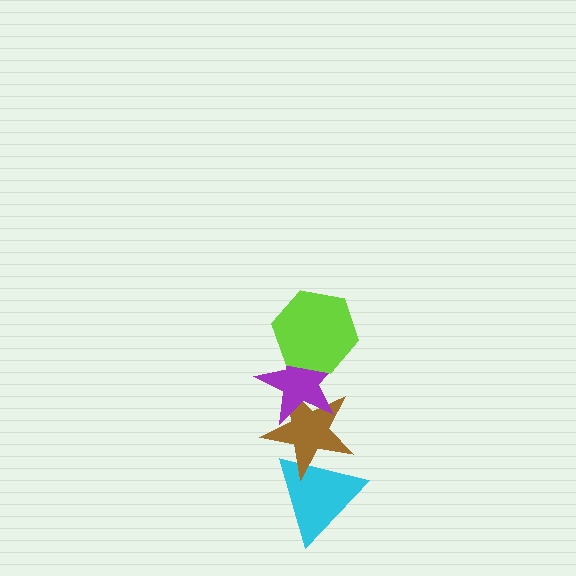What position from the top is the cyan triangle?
The cyan triangle is 4th from the top.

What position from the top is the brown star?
The brown star is 3rd from the top.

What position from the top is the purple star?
The purple star is 2nd from the top.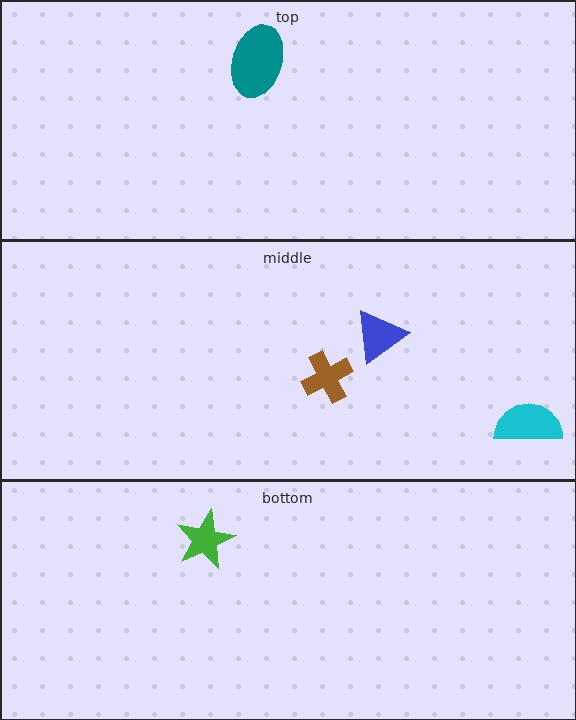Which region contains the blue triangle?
The middle region.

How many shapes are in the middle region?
3.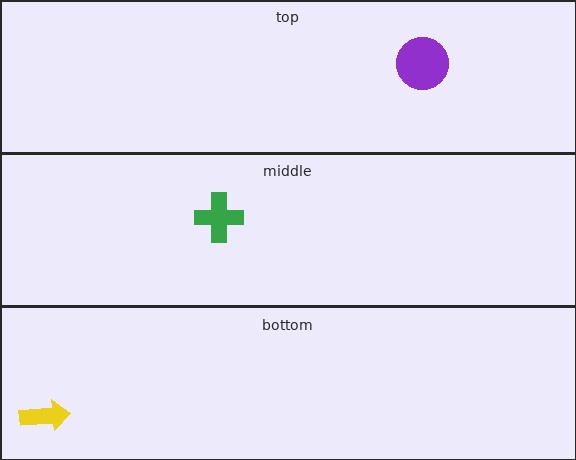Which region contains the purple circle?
The top region.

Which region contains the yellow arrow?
The bottom region.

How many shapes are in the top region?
1.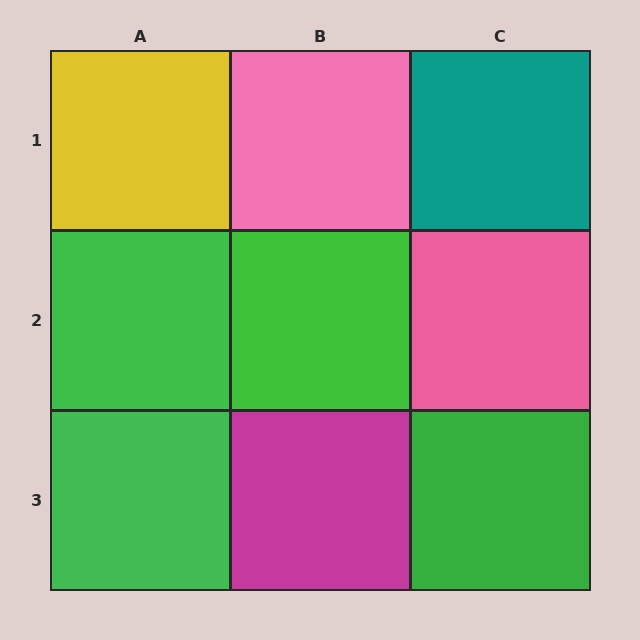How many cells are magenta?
1 cell is magenta.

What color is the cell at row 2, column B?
Green.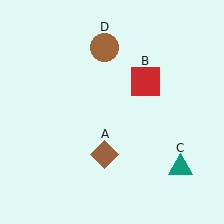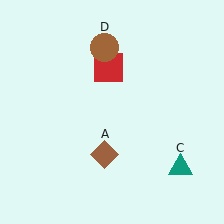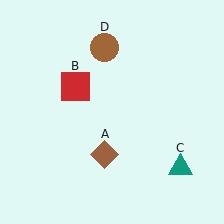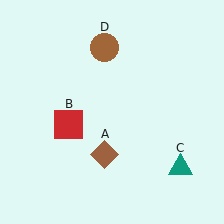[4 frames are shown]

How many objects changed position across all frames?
1 object changed position: red square (object B).